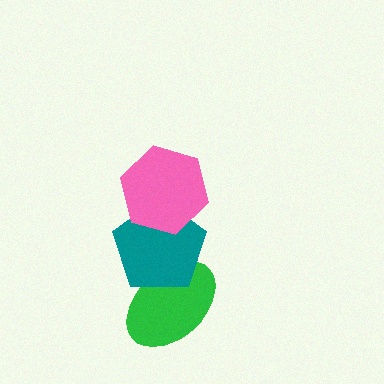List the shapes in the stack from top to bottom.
From top to bottom: the pink hexagon, the teal pentagon, the green ellipse.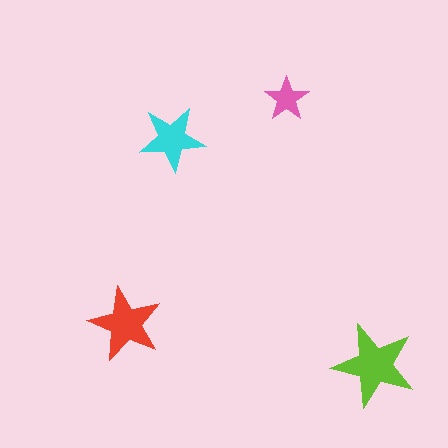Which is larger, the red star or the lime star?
The lime one.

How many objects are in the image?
There are 4 objects in the image.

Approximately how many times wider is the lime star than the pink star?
About 2 times wider.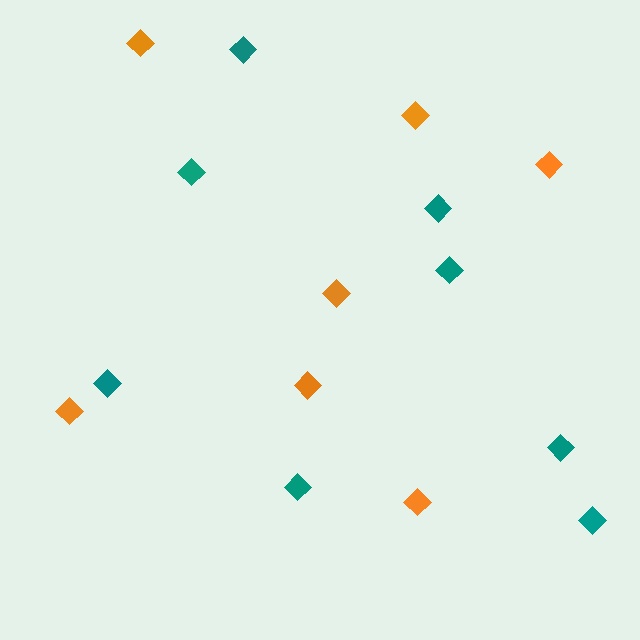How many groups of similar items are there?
There are 2 groups: one group of teal diamonds (8) and one group of orange diamonds (7).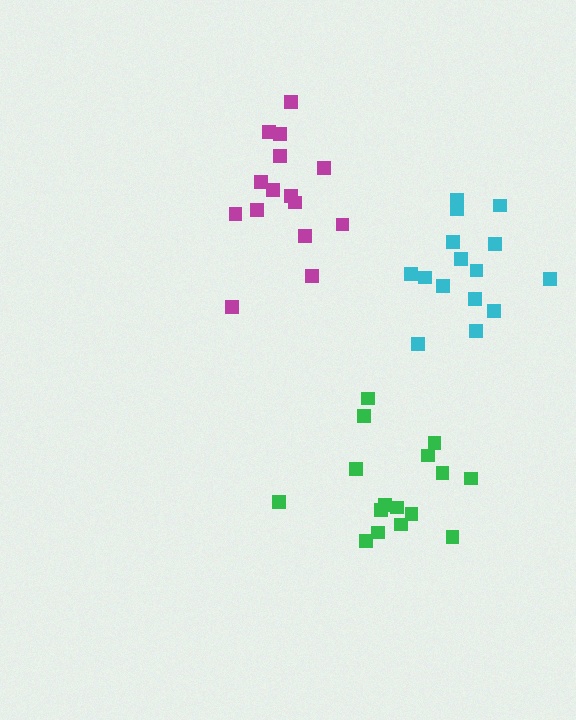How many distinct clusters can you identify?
There are 3 distinct clusters.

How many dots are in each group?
Group 1: 15 dots, Group 2: 15 dots, Group 3: 16 dots (46 total).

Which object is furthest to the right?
The cyan cluster is rightmost.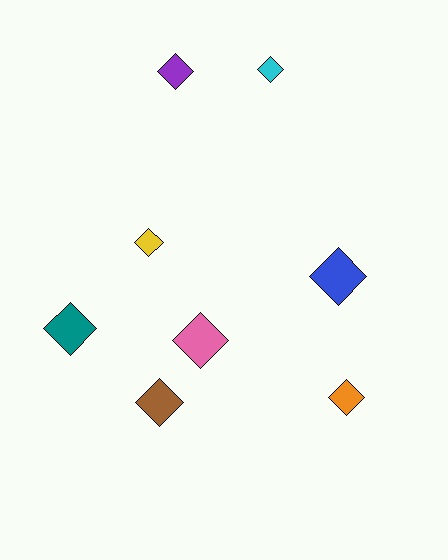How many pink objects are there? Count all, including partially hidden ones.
There is 1 pink object.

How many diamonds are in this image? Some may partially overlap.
There are 8 diamonds.